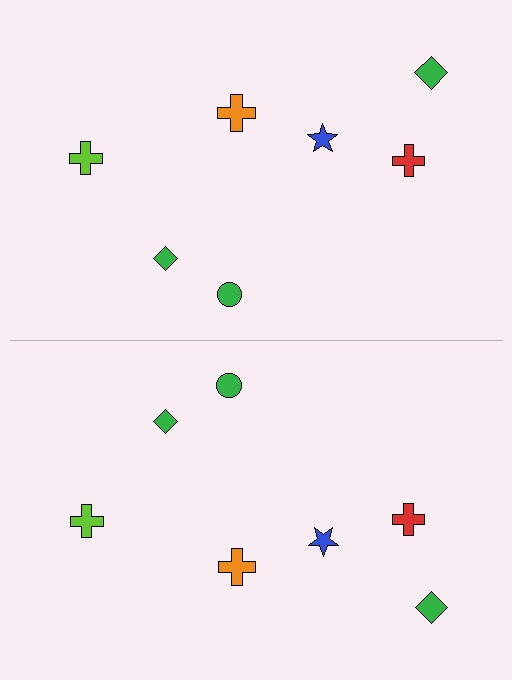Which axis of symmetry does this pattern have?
The pattern has a horizontal axis of symmetry running through the center of the image.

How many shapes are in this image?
There are 14 shapes in this image.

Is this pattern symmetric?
Yes, this pattern has bilateral (reflection) symmetry.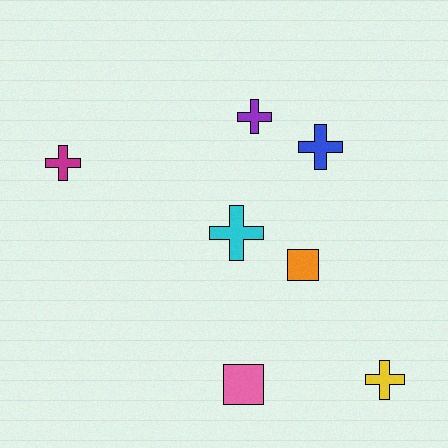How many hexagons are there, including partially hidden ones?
There are no hexagons.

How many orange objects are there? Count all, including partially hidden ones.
There is 1 orange object.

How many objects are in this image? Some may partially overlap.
There are 7 objects.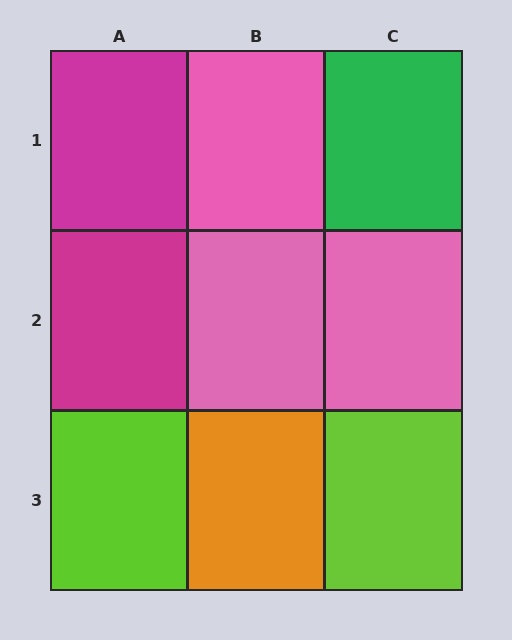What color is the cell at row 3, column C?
Lime.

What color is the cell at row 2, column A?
Magenta.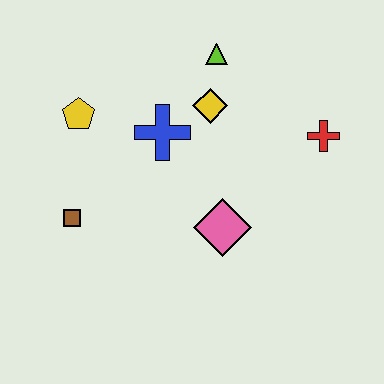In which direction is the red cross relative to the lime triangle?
The red cross is to the right of the lime triangle.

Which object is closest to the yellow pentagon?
The blue cross is closest to the yellow pentagon.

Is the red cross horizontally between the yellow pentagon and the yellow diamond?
No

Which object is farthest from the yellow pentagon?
The red cross is farthest from the yellow pentagon.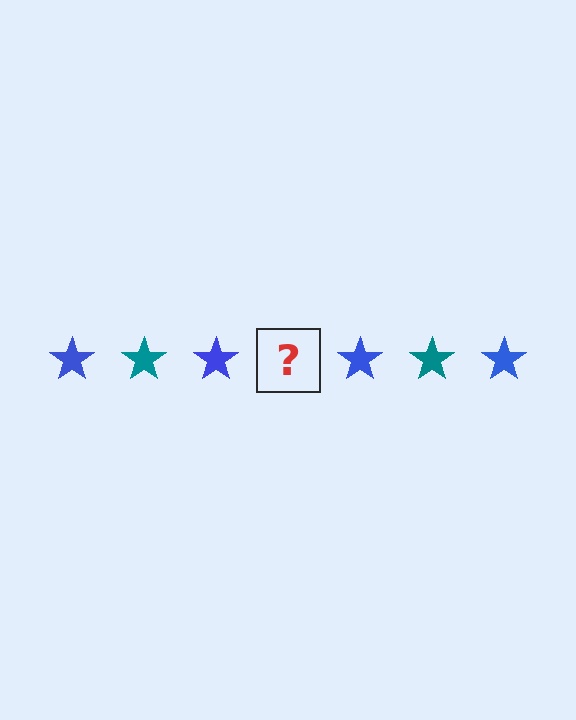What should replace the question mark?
The question mark should be replaced with a teal star.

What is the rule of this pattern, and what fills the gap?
The rule is that the pattern cycles through blue, teal stars. The gap should be filled with a teal star.